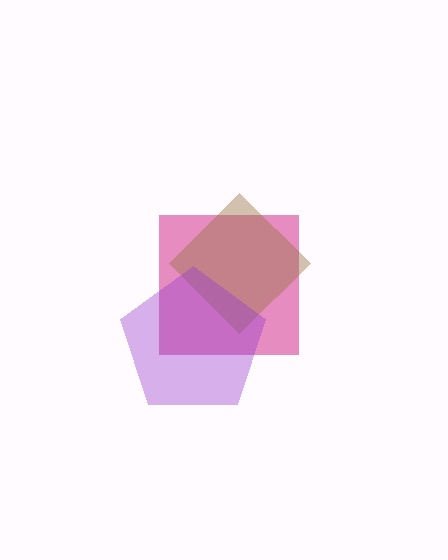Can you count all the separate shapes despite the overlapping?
Yes, there are 3 separate shapes.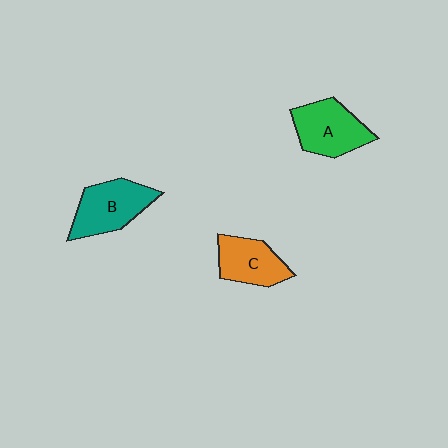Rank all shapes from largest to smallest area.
From largest to smallest: B (teal), A (green), C (orange).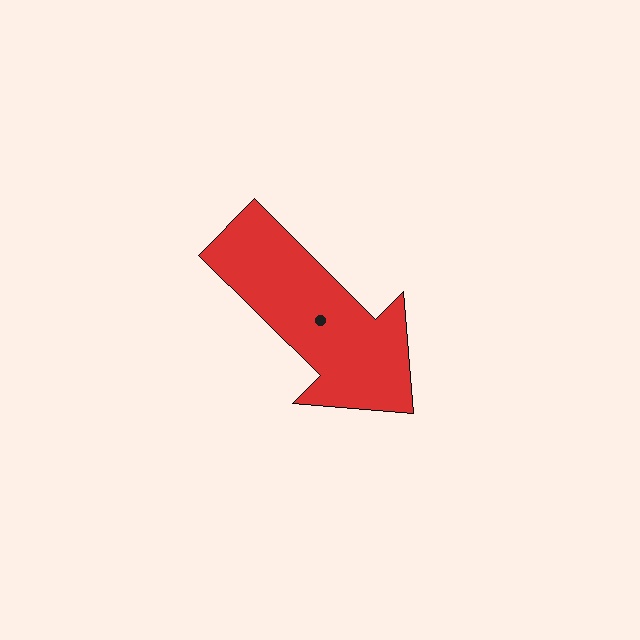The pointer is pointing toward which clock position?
Roughly 4 o'clock.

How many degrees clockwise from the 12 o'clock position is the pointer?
Approximately 135 degrees.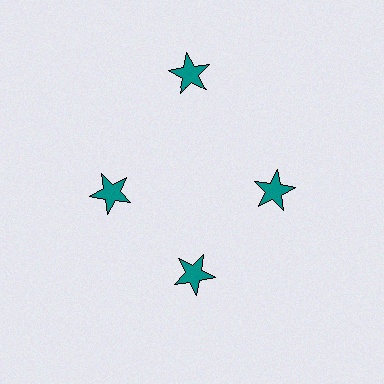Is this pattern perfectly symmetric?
No. The 4 teal stars are arranged in a ring, but one element near the 12 o'clock position is pushed outward from the center, breaking the 4-fold rotational symmetry.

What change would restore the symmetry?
The symmetry would be restored by moving it inward, back onto the ring so that all 4 stars sit at equal angles and equal distance from the center.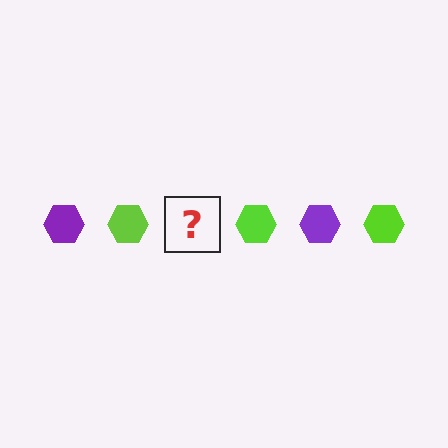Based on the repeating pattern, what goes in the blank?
The blank should be a purple hexagon.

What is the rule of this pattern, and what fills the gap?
The rule is that the pattern cycles through purple, lime hexagons. The gap should be filled with a purple hexagon.